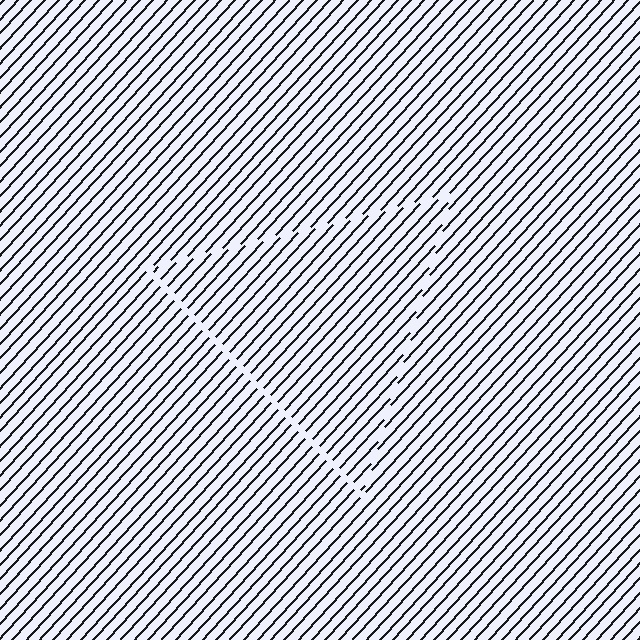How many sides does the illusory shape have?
3 sides — the line-ends trace a triangle.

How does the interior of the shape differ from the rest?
The interior of the shape contains the same grating, shifted by half a period — the contour is defined by the phase discontinuity where line-ends from the inner and outer gratings abut.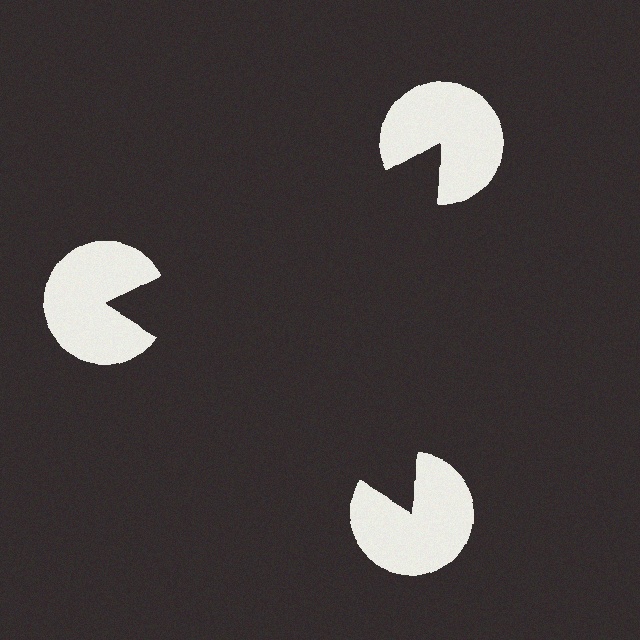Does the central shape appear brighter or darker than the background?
It typically appears slightly darker than the background, even though no actual brightness change is drawn.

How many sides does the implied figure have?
3 sides.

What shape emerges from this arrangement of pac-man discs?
An illusory triangle — its edges are inferred from the aligned wedge cuts in the pac-man discs, not physically drawn.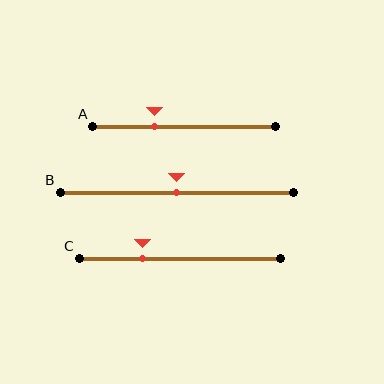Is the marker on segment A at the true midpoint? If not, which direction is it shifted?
No, the marker on segment A is shifted to the left by about 16% of the segment length.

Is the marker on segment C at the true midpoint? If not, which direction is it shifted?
No, the marker on segment C is shifted to the left by about 18% of the segment length.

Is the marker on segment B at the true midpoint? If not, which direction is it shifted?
Yes, the marker on segment B is at the true midpoint.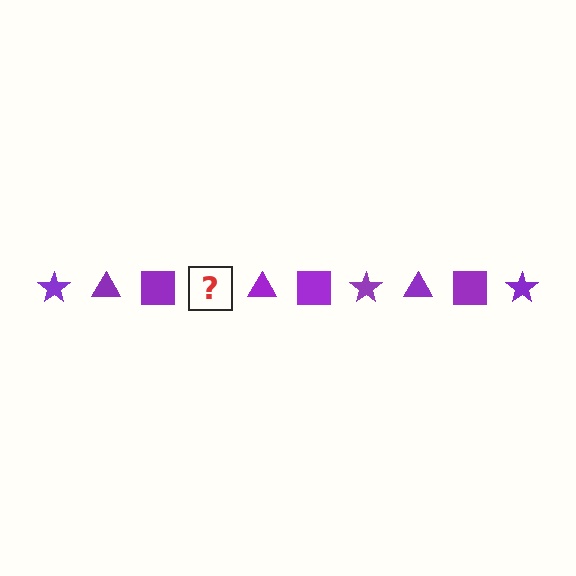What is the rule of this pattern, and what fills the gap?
The rule is that the pattern cycles through star, triangle, square shapes in purple. The gap should be filled with a purple star.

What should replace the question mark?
The question mark should be replaced with a purple star.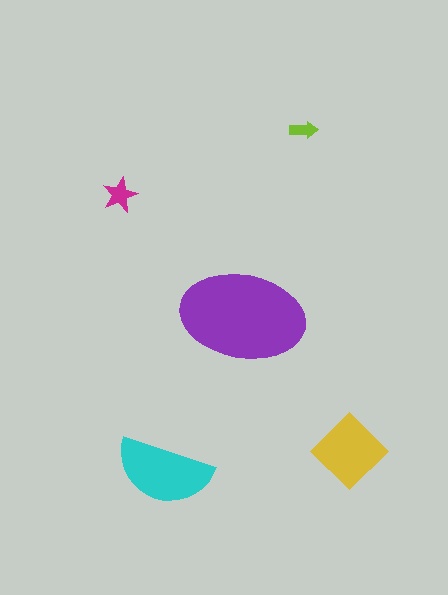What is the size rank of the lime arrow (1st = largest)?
5th.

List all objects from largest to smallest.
The purple ellipse, the cyan semicircle, the yellow diamond, the magenta star, the lime arrow.